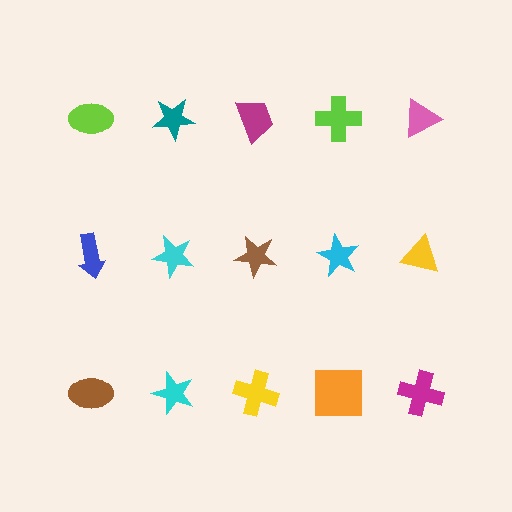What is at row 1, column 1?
A lime ellipse.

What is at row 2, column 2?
A cyan star.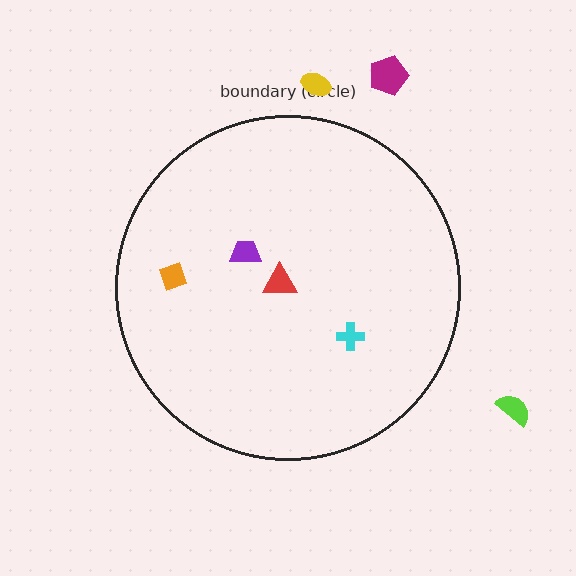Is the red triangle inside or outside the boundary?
Inside.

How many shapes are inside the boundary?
4 inside, 3 outside.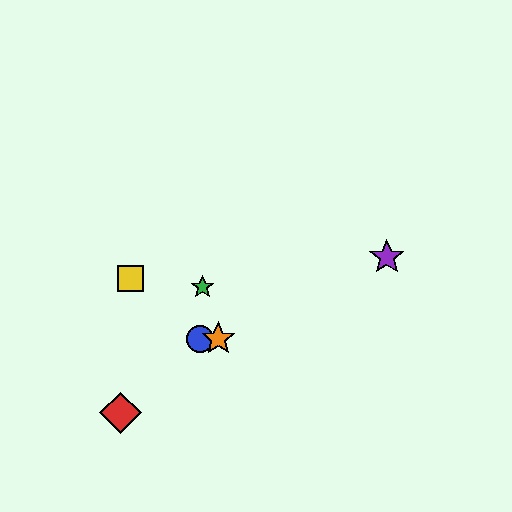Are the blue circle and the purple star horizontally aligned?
No, the blue circle is at y≈339 and the purple star is at y≈257.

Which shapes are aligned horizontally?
The blue circle, the orange star are aligned horizontally.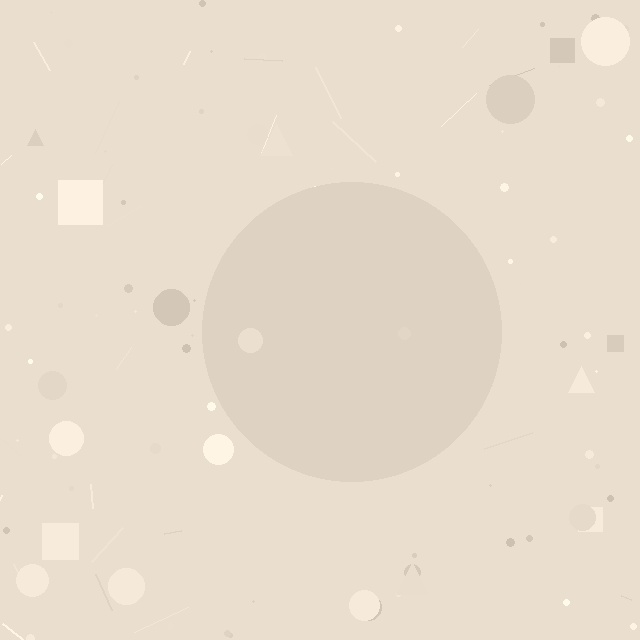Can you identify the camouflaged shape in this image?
The camouflaged shape is a circle.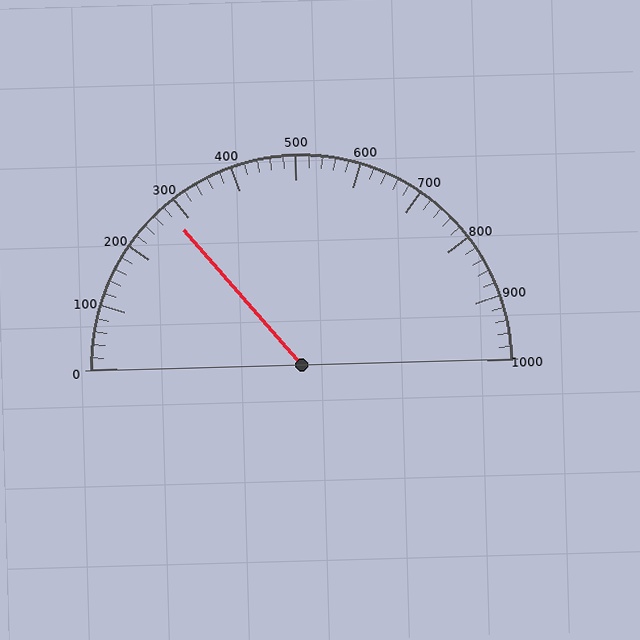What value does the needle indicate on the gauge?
The needle indicates approximately 280.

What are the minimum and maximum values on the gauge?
The gauge ranges from 0 to 1000.